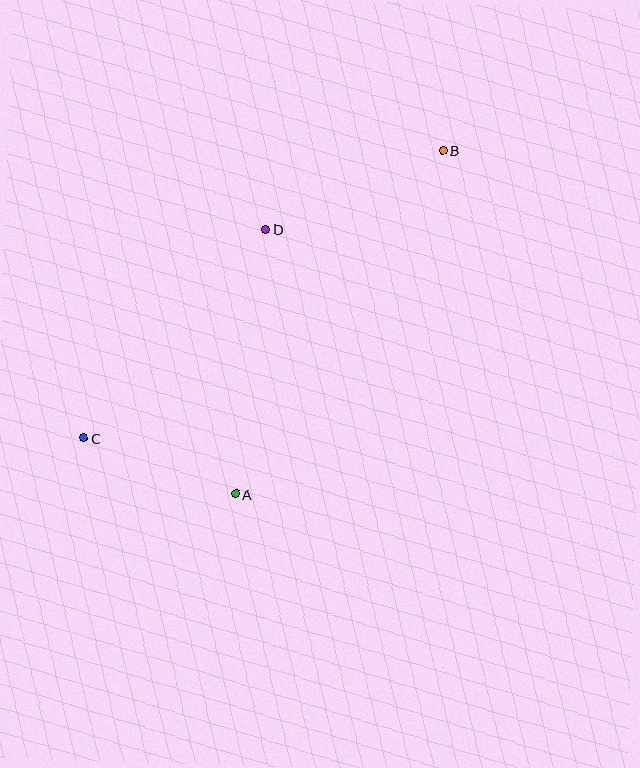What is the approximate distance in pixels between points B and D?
The distance between B and D is approximately 194 pixels.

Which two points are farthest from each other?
Points B and C are farthest from each other.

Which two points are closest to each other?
Points A and C are closest to each other.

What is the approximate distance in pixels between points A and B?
The distance between A and B is approximately 401 pixels.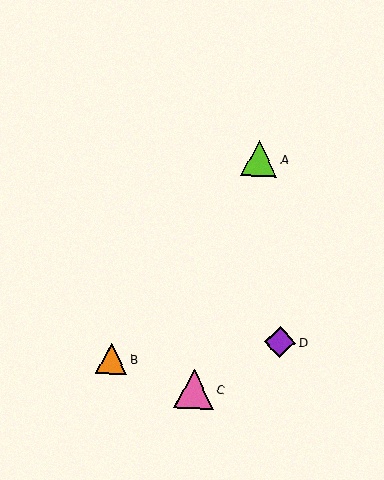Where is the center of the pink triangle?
The center of the pink triangle is at (194, 389).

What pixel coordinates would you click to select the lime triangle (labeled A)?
Click at (259, 158) to select the lime triangle A.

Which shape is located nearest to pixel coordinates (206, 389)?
The pink triangle (labeled C) at (194, 389) is nearest to that location.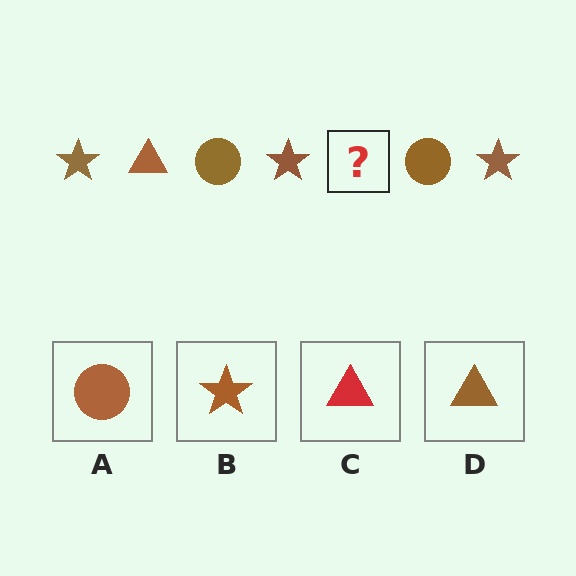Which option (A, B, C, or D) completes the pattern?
D.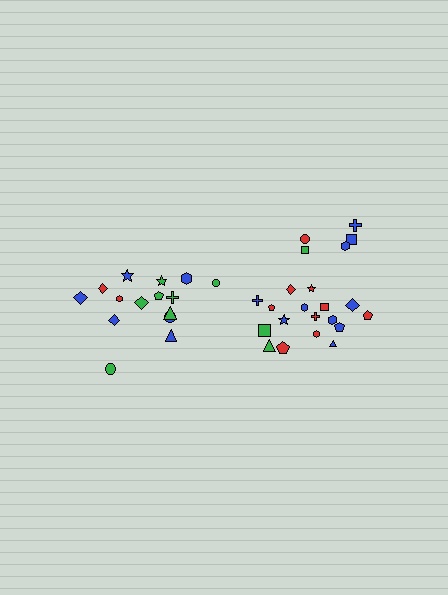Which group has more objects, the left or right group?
The right group.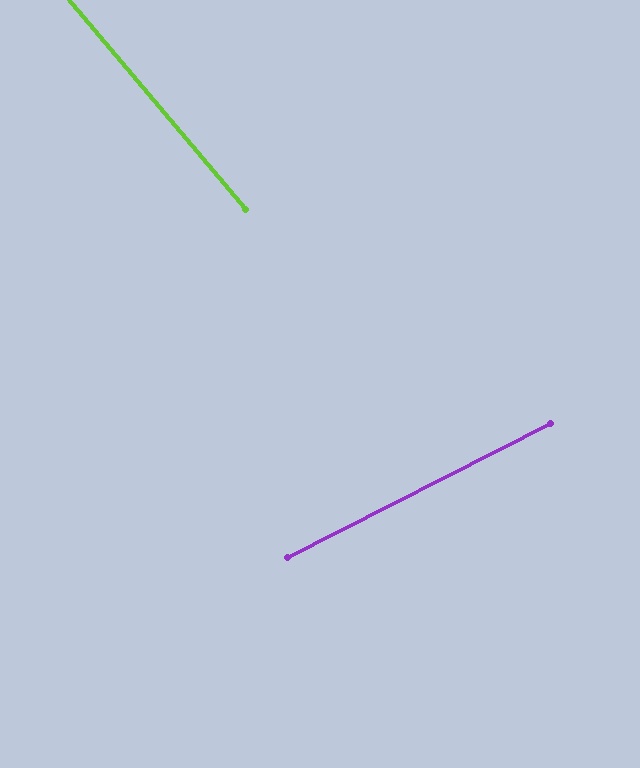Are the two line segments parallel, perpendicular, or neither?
Neither parallel nor perpendicular — they differ by about 77°.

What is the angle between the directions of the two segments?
Approximately 77 degrees.